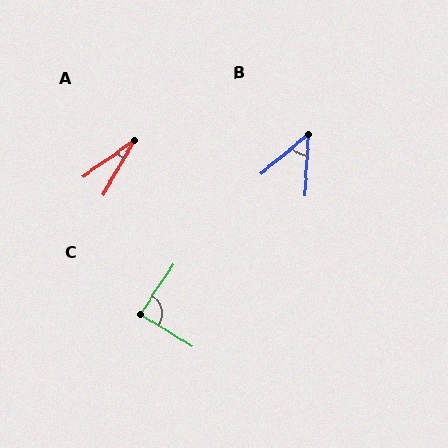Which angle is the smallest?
A, at approximately 25 degrees.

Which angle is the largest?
C, at approximately 88 degrees.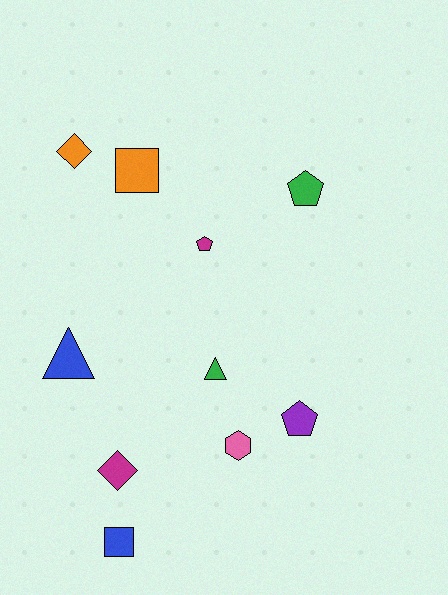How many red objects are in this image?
There are no red objects.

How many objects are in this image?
There are 10 objects.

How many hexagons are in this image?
There is 1 hexagon.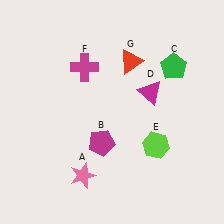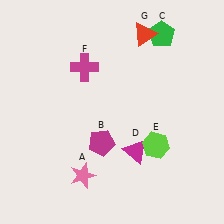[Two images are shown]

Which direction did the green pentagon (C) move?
The green pentagon (C) moved up.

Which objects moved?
The objects that moved are: the green pentagon (C), the magenta triangle (D), the red triangle (G).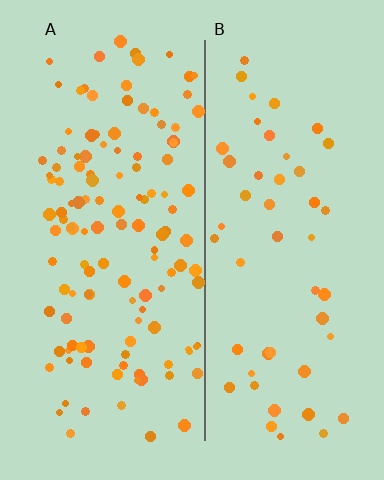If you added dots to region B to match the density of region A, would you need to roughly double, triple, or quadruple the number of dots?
Approximately triple.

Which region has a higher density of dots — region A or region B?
A (the left).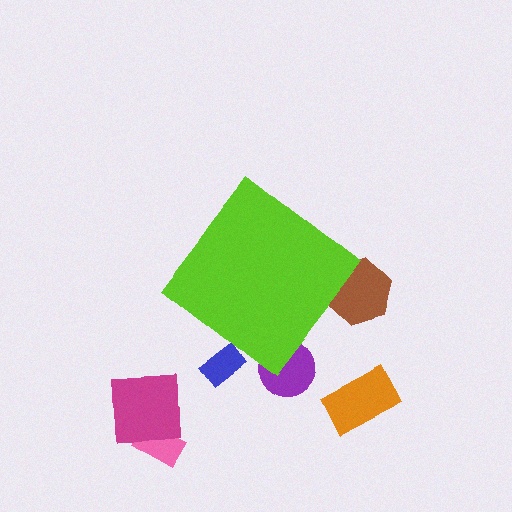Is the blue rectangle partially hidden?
Yes, the blue rectangle is partially hidden behind the lime diamond.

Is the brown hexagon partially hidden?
Yes, the brown hexagon is partially hidden behind the lime diamond.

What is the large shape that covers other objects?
A lime diamond.